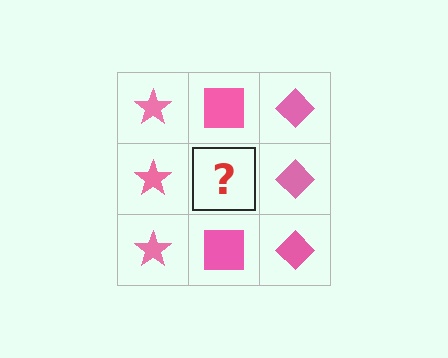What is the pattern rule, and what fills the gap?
The rule is that each column has a consistent shape. The gap should be filled with a pink square.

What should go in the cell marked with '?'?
The missing cell should contain a pink square.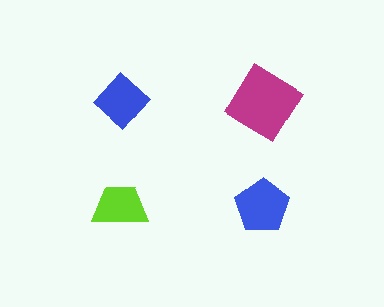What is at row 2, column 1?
A lime trapezoid.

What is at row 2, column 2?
A blue pentagon.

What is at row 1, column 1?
A blue diamond.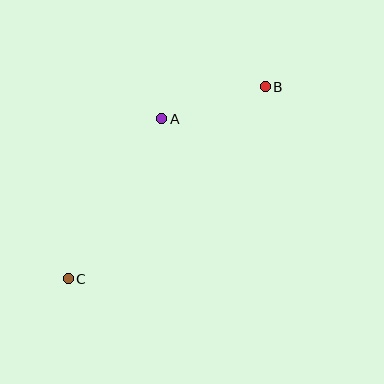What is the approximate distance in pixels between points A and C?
The distance between A and C is approximately 185 pixels.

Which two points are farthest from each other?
Points B and C are farthest from each other.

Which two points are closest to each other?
Points A and B are closest to each other.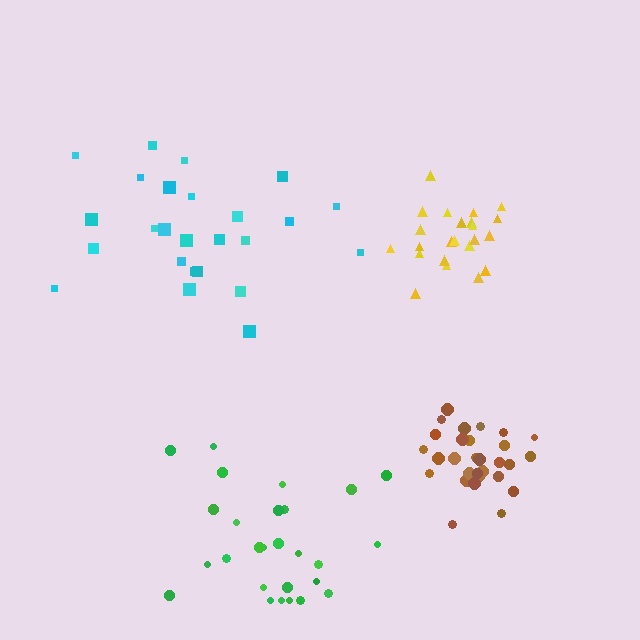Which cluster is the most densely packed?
Brown.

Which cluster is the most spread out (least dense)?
Cyan.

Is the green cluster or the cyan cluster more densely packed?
Green.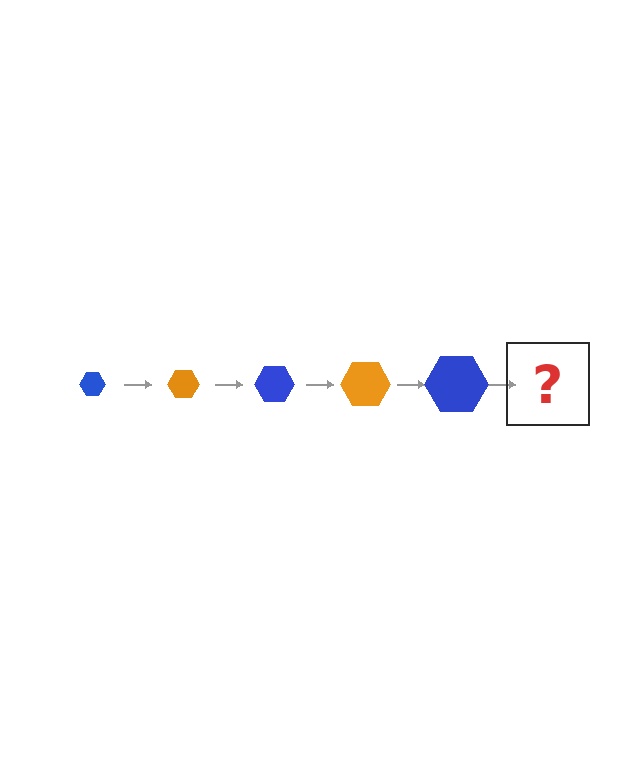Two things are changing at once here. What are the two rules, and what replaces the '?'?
The two rules are that the hexagon grows larger each step and the color cycles through blue and orange. The '?' should be an orange hexagon, larger than the previous one.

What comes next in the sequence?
The next element should be an orange hexagon, larger than the previous one.